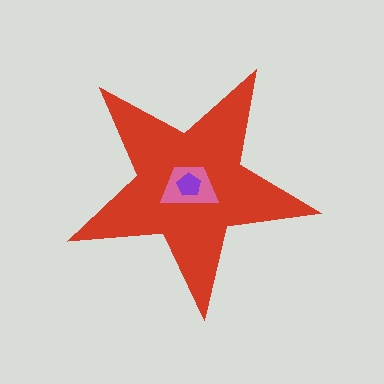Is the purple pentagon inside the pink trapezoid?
Yes.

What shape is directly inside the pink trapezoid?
The purple pentagon.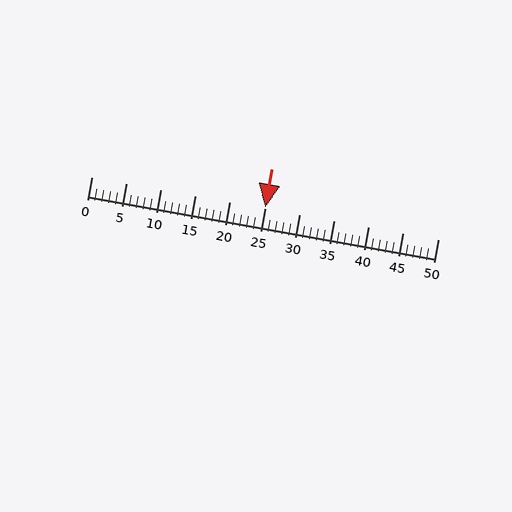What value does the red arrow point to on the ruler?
The red arrow points to approximately 25.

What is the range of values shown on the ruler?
The ruler shows values from 0 to 50.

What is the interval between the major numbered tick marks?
The major tick marks are spaced 5 units apart.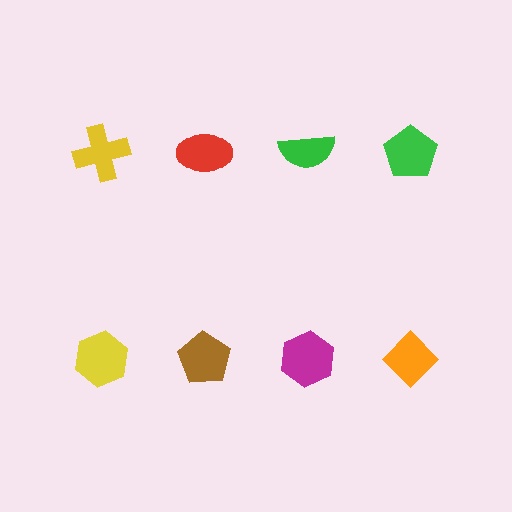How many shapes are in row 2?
4 shapes.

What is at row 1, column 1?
A yellow cross.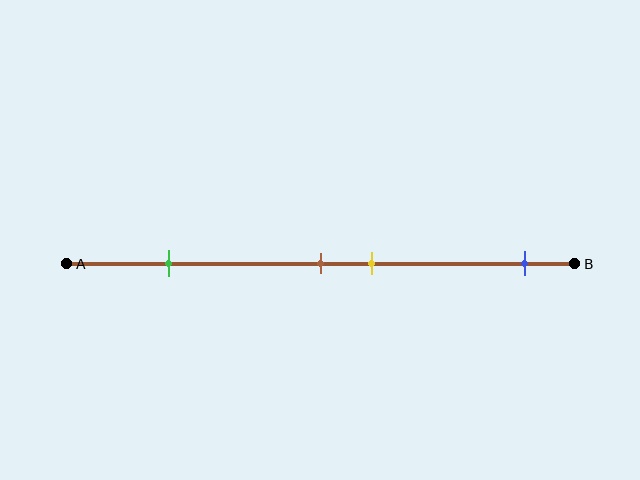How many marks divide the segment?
There are 4 marks dividing the segment.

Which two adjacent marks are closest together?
The brown and yellow marks are the closest adjacent pair.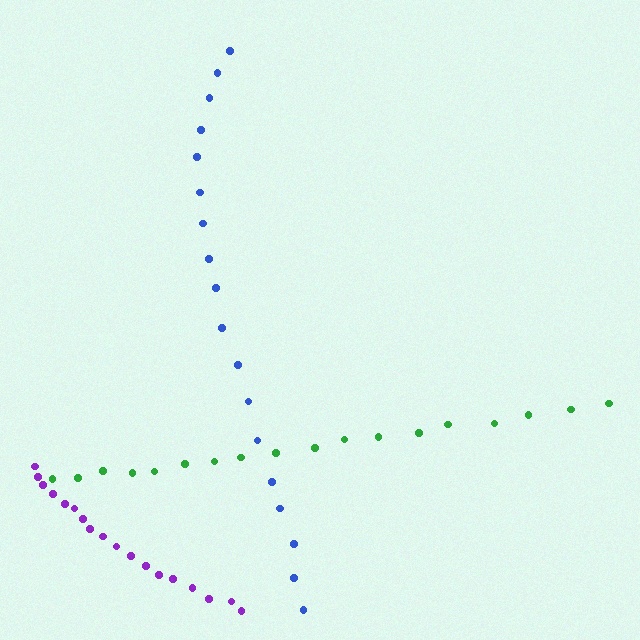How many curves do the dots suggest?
There are 3 distinct paths.